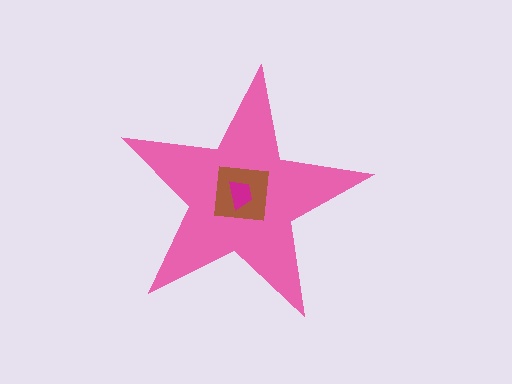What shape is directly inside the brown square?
The magenta trapezoid.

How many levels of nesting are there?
3.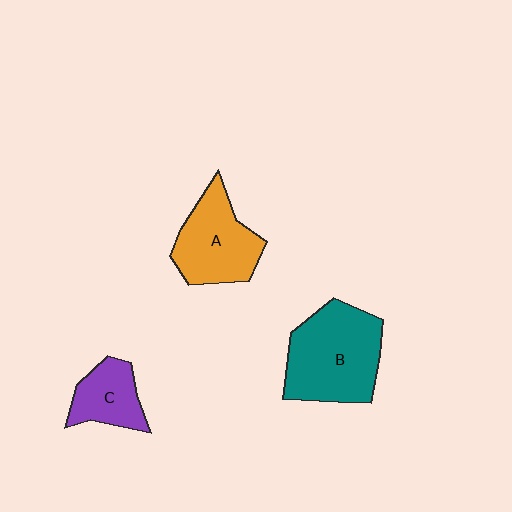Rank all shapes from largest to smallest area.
From largest to smallest: B (teal), A (orange), C (purple).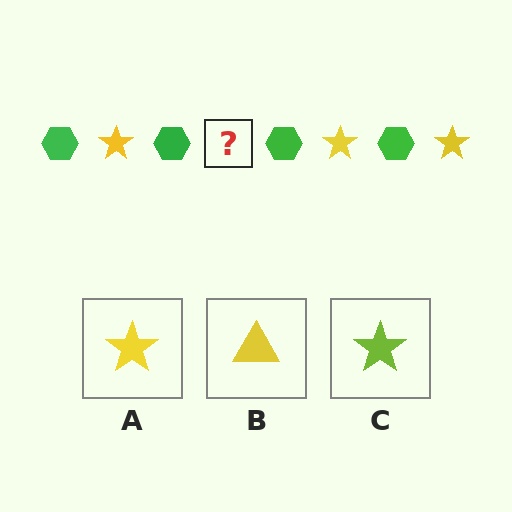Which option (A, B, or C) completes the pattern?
A.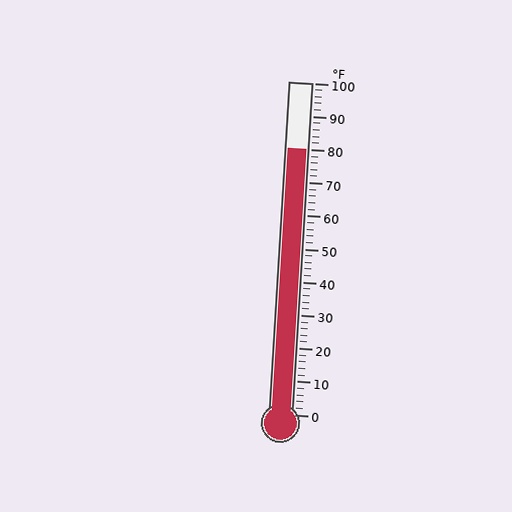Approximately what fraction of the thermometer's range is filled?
The thermometer is filled to approximately 80% of its range.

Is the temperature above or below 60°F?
The temperature is above 60°F.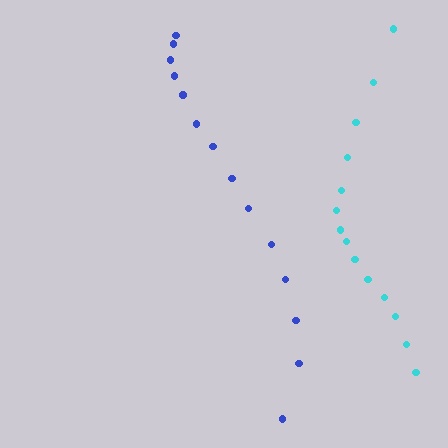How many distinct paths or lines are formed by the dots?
There are 2 distinct paths.